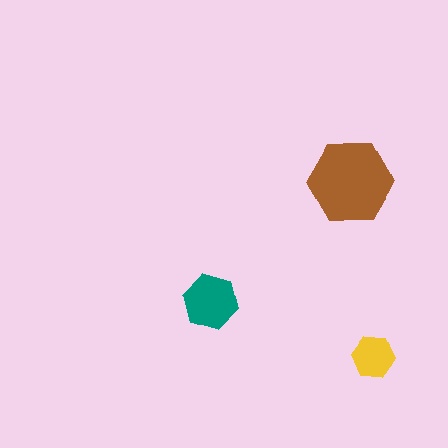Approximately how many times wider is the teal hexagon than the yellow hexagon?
About 1.5 times wider.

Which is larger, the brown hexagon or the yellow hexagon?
The brown one.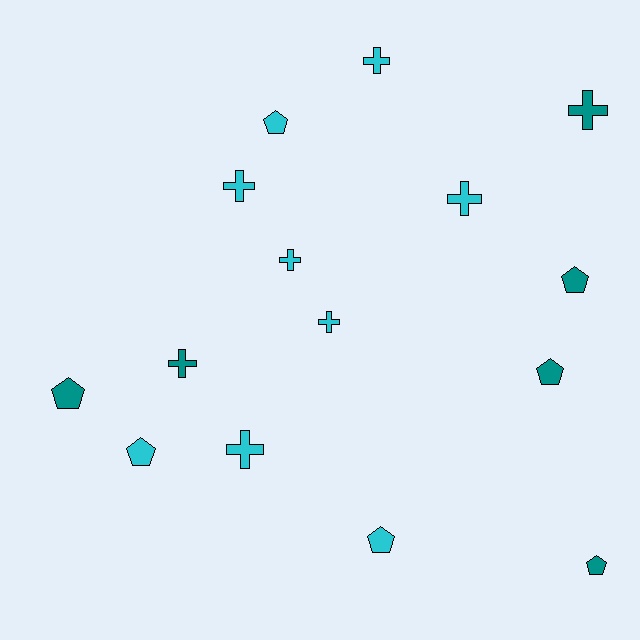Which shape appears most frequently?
Cross, with 8 objects.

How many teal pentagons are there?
There are 4 teal pentagons.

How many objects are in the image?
There are 15 objects.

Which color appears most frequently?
Cyan, with 9 objects.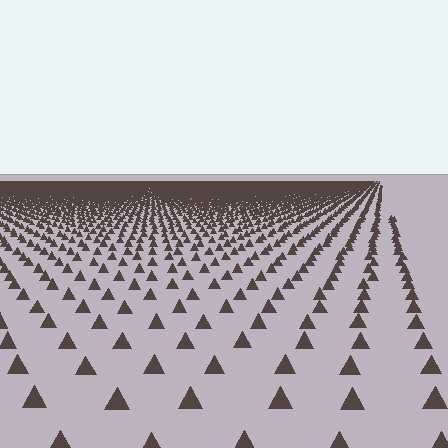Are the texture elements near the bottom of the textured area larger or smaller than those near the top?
Larger. Near the bottom, elements are closer to the viewer and appear at a bigger on-screen size.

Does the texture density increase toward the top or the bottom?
Density increases toward the top.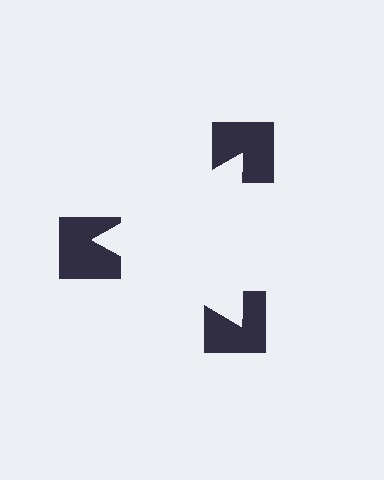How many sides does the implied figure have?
3 sides.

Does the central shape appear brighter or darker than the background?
It typically appears slightly brighter than the background, even though no actual brightness change is drawn.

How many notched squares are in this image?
There are 3 — one at each vertex of the illusory triangle.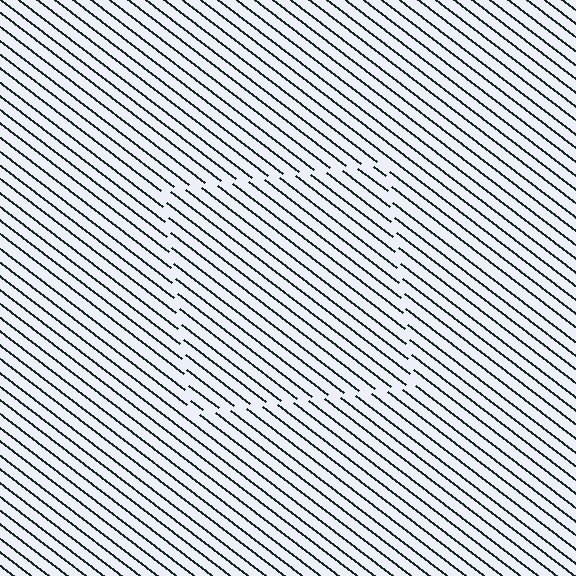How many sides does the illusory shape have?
4 sides — the line-ends trace a square.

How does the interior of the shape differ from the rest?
The interior of the shape contains the same grating, shifted by half a period — the contour is defined by the phase discontinuity where line-ends from the inner and outer gratings abut.